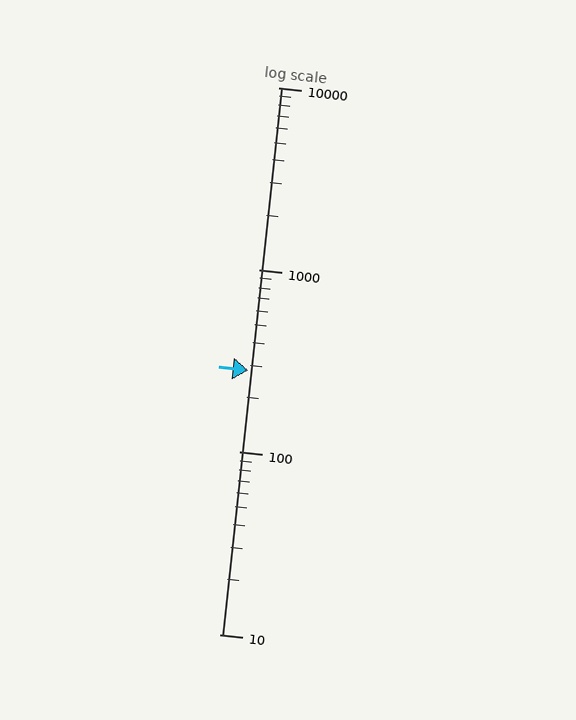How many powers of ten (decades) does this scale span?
The scale spans 3 decades, from 10 to 10000.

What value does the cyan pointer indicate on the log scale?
The pointer indicates approximately 280.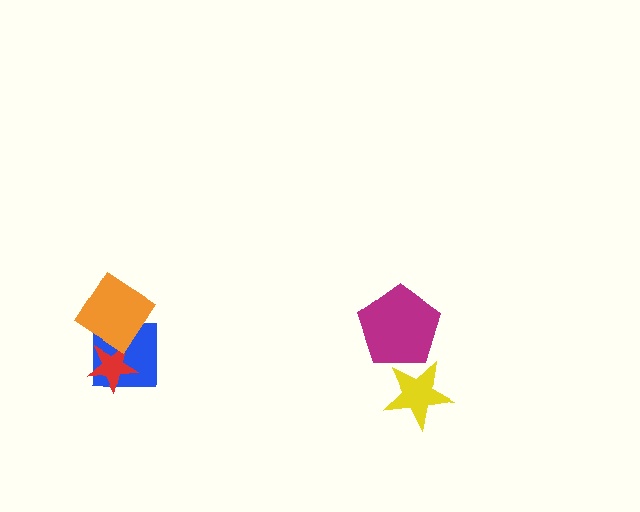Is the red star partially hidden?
Yes, it is partially covered by another shape.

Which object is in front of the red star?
The orange diamond is in front of the red star.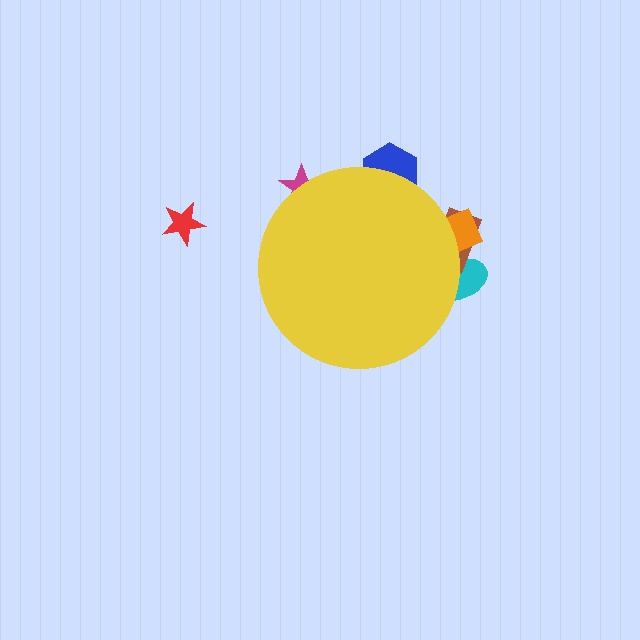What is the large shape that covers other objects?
A yellow circle.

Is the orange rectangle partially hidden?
Yes, the orange rectangle is partially hidden behind the yellow circle.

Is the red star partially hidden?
No, the red star is fully visible.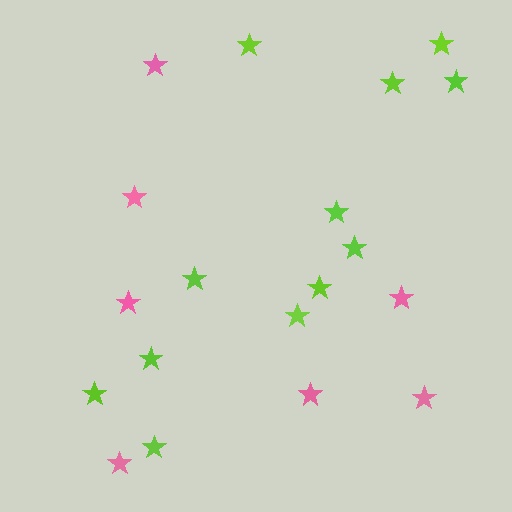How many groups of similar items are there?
There are 2 groups: one group of lime stars (12) and one group of pink stars (7).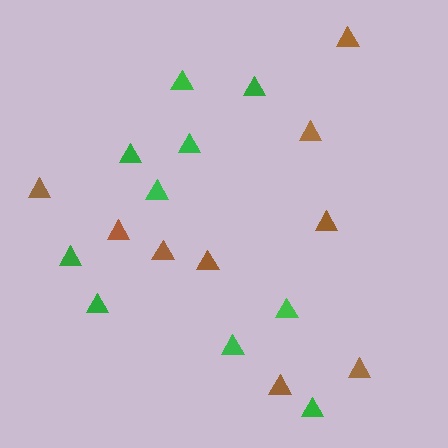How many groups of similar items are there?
There are 2 groups: one group of brown triangles (9) and one group of green triangles (10).